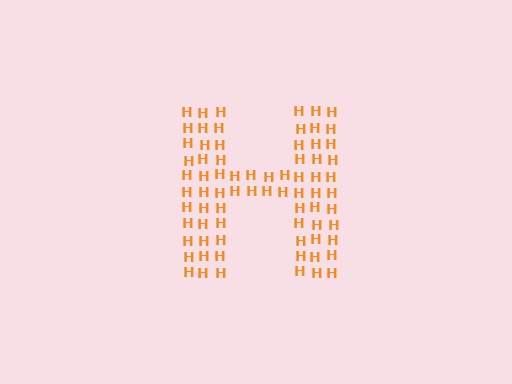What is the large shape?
The large shape is the letter H.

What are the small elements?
The small elements are letter H's.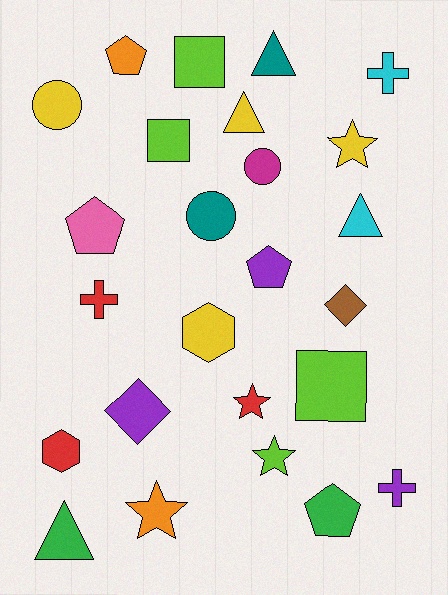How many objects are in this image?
There are 25 objects.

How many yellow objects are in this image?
There are 4 yellow objects.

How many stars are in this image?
There are 4 stars.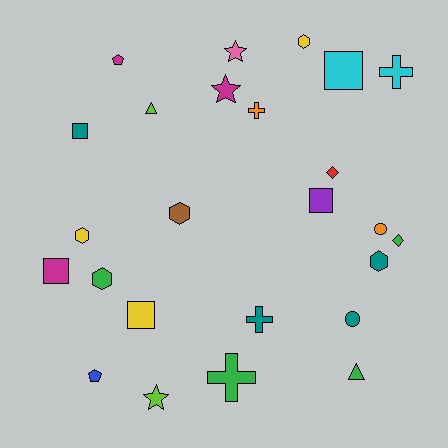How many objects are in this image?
There are 25 objects.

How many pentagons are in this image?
There are 2 pentagons.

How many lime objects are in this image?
There are 2 lime objects.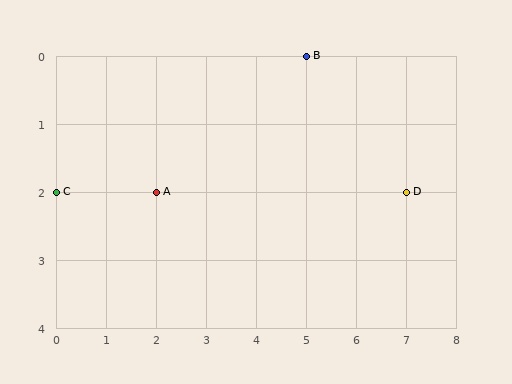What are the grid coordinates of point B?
Point B is at grid coordinates (5, 0).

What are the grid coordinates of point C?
Point C is at grid coordinates (0, 2).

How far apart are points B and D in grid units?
Points B and D are 2 columns and 2 rows apart (about 2.8 grid units diagonally).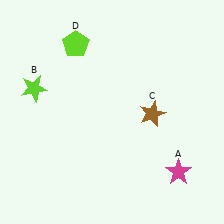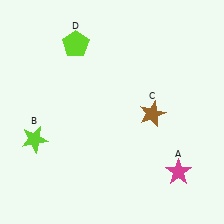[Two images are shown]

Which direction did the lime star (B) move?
The lime star (B) moved down.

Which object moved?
The lime star (B) moved down.